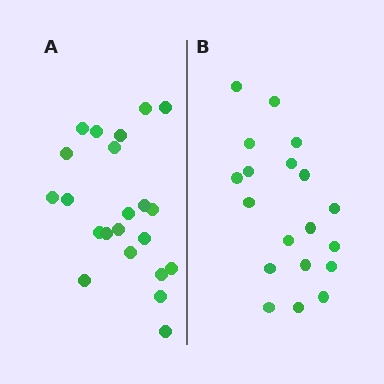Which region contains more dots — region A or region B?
Region A (the left region) has more dots.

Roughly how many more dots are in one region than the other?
Region A has just a few more — roughly 2 or 3 more dots than region B.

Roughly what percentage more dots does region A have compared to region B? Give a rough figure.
About 15% more.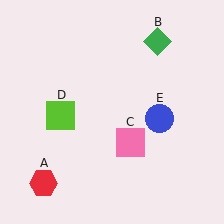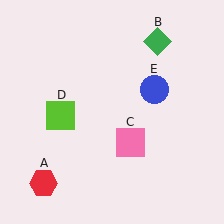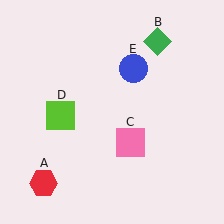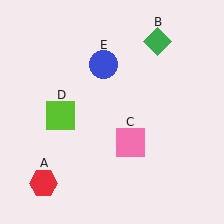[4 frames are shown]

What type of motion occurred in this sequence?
The blue circle (object E) rotated counterclockwise around the center of the scene.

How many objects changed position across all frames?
1 object changed position: blue circle (object E).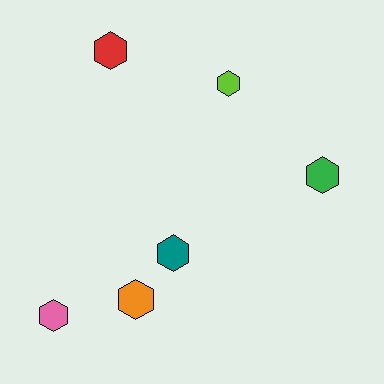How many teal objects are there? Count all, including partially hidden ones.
There is 1 teal object.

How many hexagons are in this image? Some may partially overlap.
There are 6 hexagons.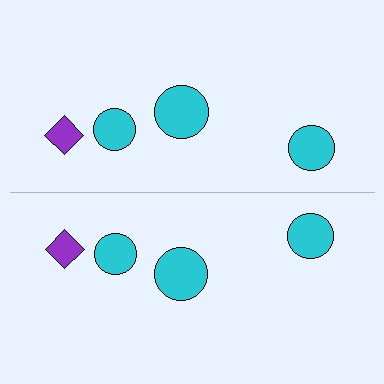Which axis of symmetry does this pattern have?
The pattern has a horizontal axis of symmetry running through the center of the image.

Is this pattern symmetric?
Yes, this pattern has bilateral (reflection) symmetry.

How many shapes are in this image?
There are 8 shapes in this image.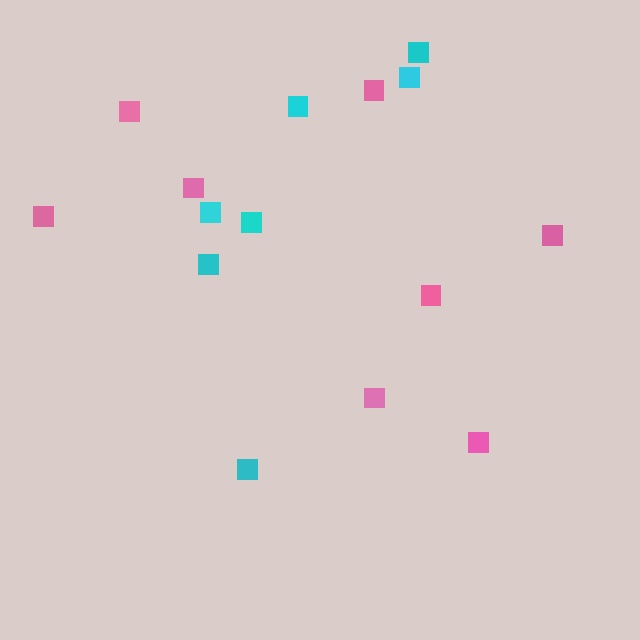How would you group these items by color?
There are 2 groups: one group of cyan squares (7) and one group of pink squares (8).